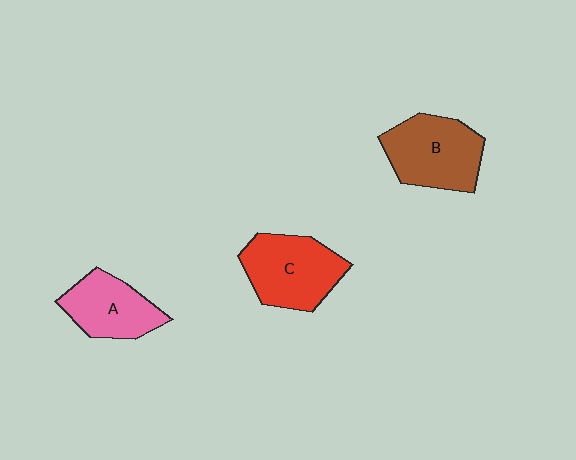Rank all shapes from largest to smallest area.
From largest to smallest: C (red), B (brown), A (pink).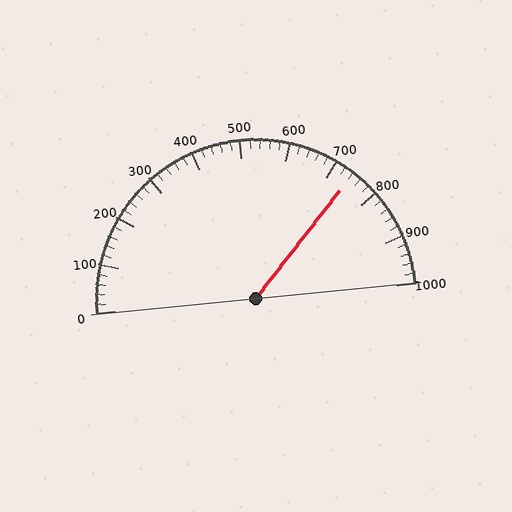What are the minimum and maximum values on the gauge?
The gauge ranges from 0 to 1000.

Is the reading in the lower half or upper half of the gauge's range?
The reading is in the upper half of the range (0 to 1000).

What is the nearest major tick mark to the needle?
The nearest major tick mark is 700.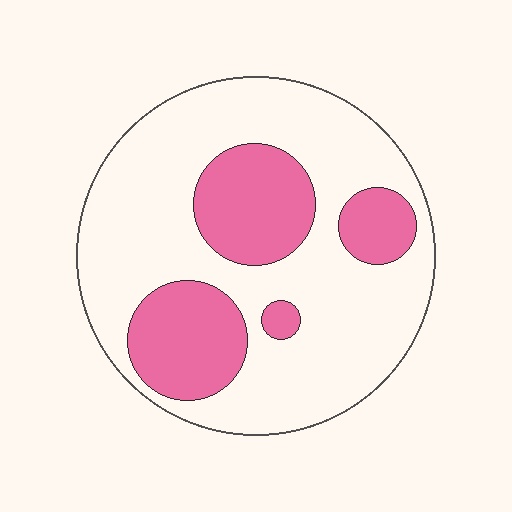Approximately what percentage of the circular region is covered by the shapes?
Approximately 30%.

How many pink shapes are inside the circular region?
4.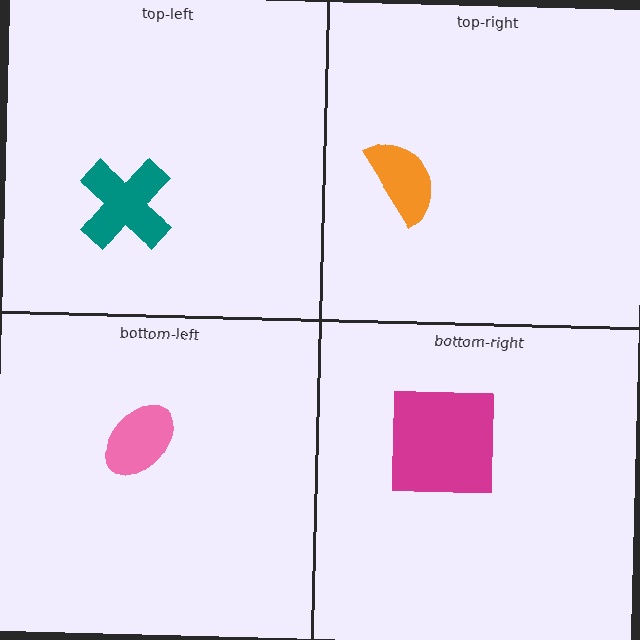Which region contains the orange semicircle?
The top-right region.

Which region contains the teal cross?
The top-left region.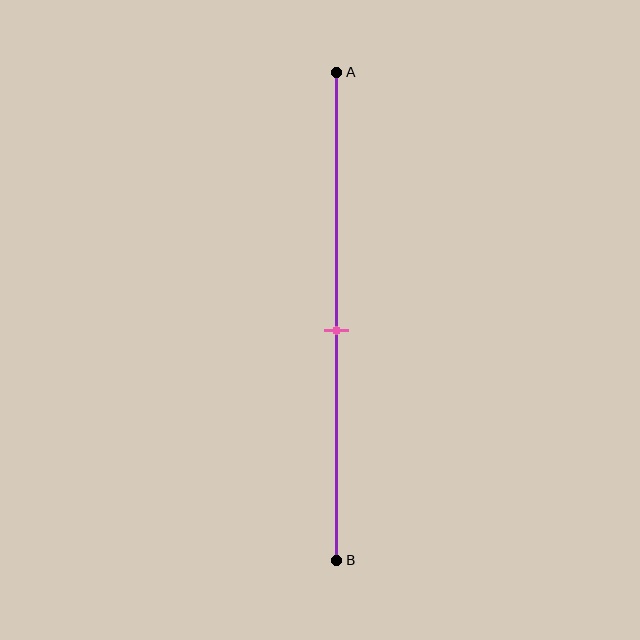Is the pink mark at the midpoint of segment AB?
Yes, the mark is approximately at the midpoint.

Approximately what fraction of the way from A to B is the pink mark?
The pink mark is approximately 55% of the way from A to B.